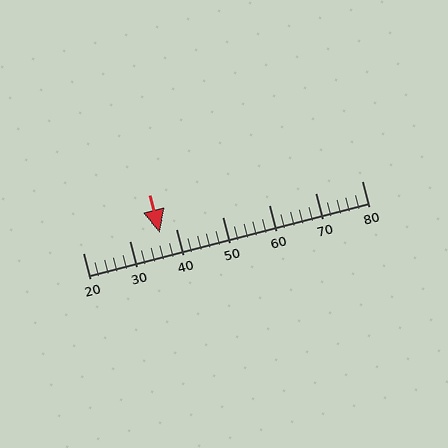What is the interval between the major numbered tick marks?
The major tick marks are spaced 10 units apart.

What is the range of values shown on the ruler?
The ruler shows values from 20 to 80.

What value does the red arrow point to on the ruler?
The red arrow points to approximately 37.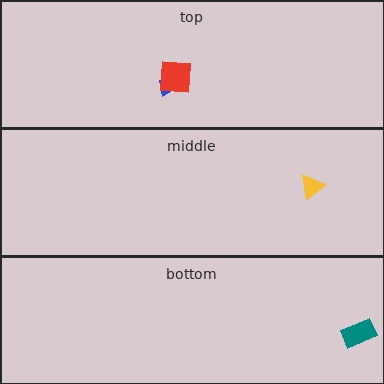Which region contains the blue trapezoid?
The top region.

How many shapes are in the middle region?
1.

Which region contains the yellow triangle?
The middle region.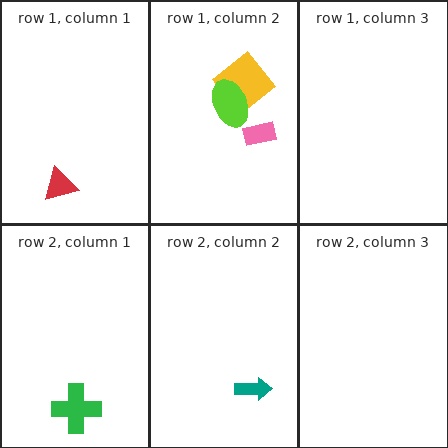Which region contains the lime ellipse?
The row 1, column 2 region.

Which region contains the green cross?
The row 2, column 1 region.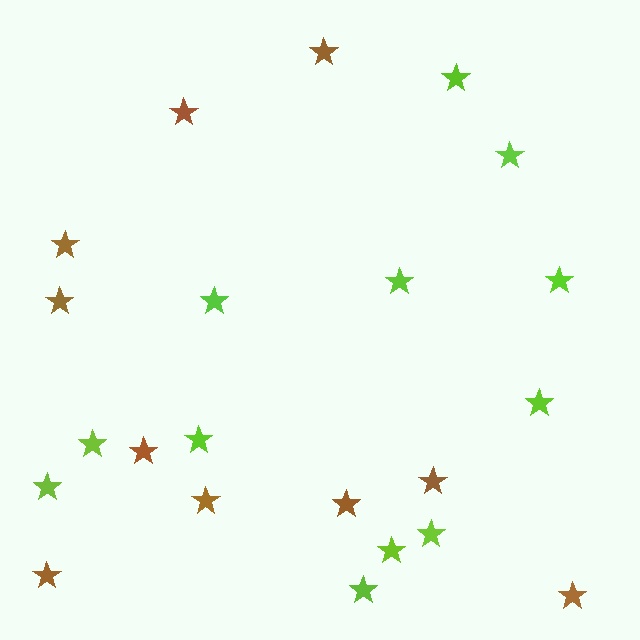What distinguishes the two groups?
There are 2 groups: one group of brown stars (10) and one group of lime stars (12).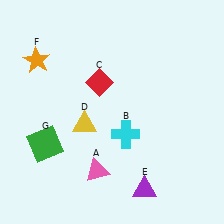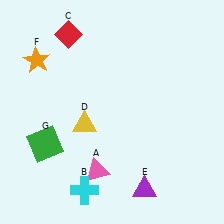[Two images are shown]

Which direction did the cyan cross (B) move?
The cyan cross (B) moved down.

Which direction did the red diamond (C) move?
The red diamond (C) moved up.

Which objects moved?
The objects that moved are: the cyan cross (B), the red diamond (C).